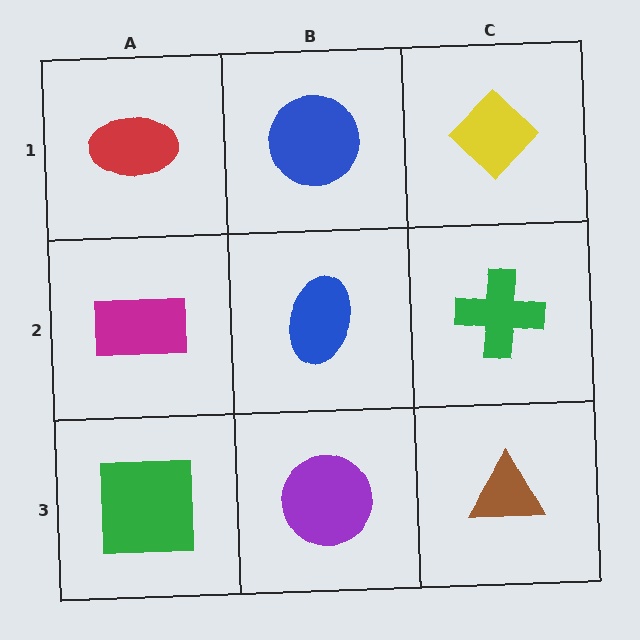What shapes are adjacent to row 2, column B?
A blue circle (row 1, column B), a purple circle (row 3, column B), a magenta rectangle (row 2, column A), a green cross (row 2, column C).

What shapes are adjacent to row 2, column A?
A red ellipse (row 1, column A), a green square (row 3, column A), a blue ellipse (row 2, column B).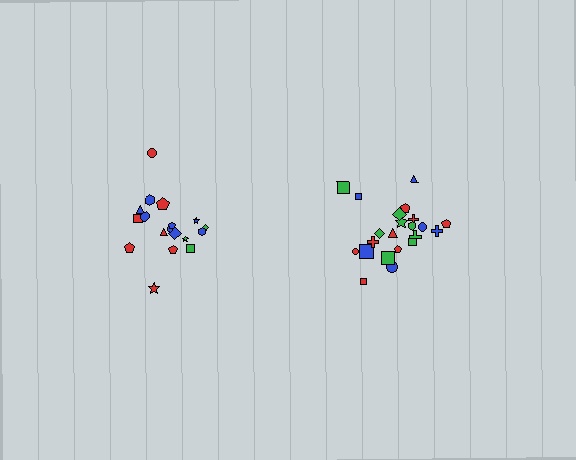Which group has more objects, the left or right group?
The right group.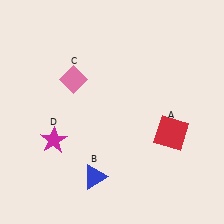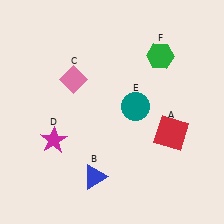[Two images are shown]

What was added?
A teal circle (E), a green hexagon (F) were added in Image 2.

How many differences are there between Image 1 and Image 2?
There are 2 differences between the two images.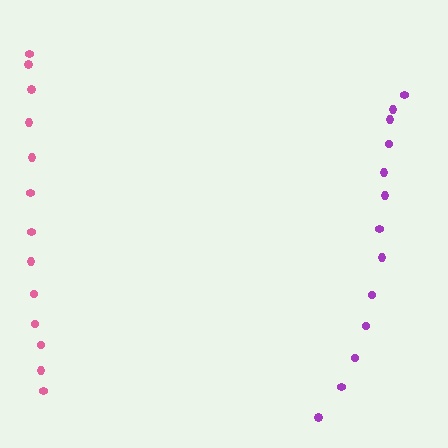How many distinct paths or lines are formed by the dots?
There are 2 distinct paths.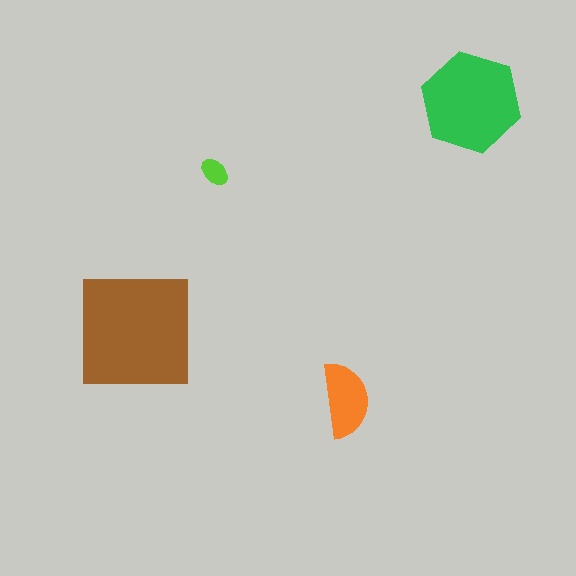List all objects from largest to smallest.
The brown square, the green hexagon, the orange semicircle, the lime ellipse.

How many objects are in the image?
There are 4 objects in the image.